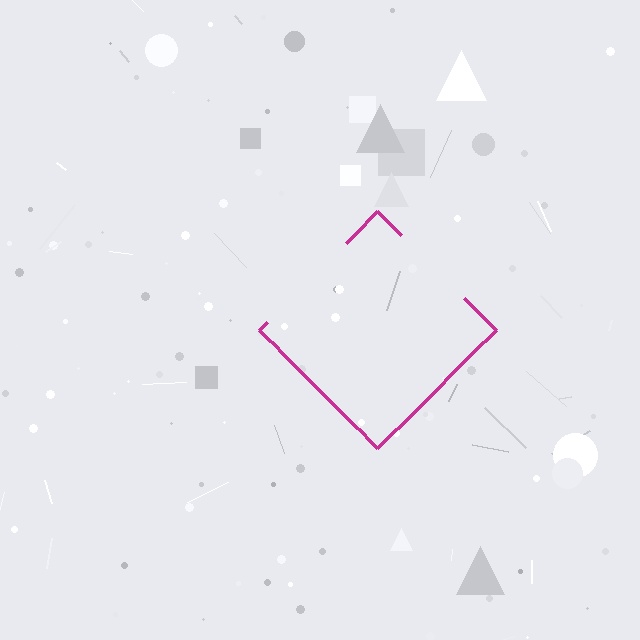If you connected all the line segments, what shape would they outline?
They would outline a diamond.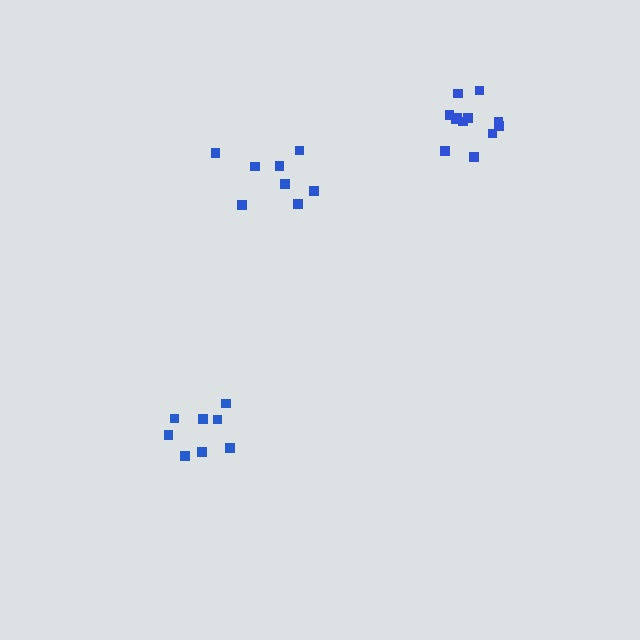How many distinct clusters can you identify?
There are 3 distinct clusters.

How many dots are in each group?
Group 1: 8 dots, Group 2: 8 dots, Group 3: 12 dots (28 total).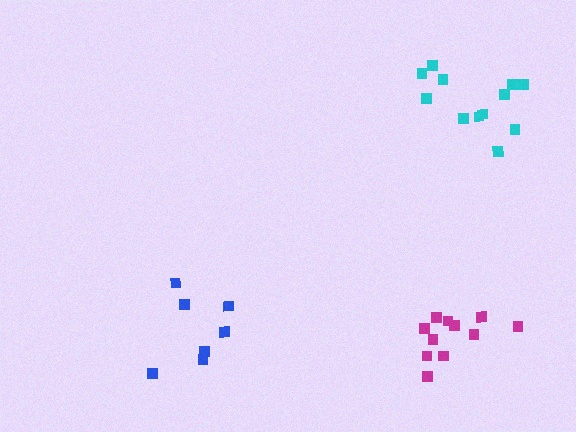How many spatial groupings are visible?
There are 3 spatial groupings.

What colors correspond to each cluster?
The clusters are colored: cyan, blue, magenta.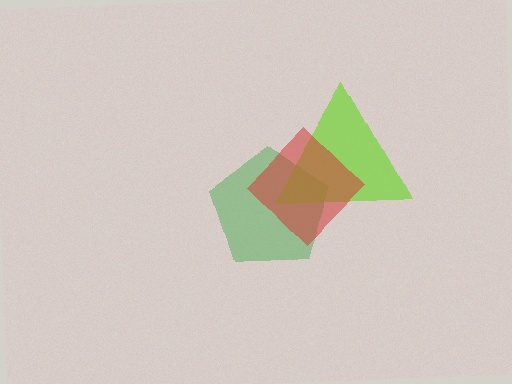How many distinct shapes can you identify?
There are 3 distinct shapes: a green pentagon, a lime triangle, a red diamond.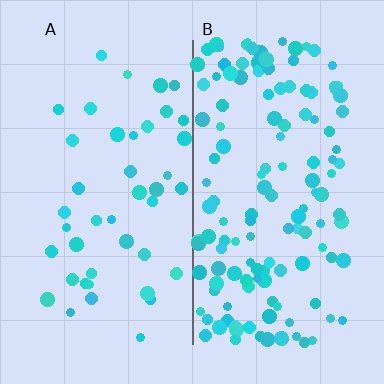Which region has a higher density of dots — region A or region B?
B (the right).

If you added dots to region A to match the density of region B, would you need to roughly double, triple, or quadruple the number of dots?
Approximately triple.